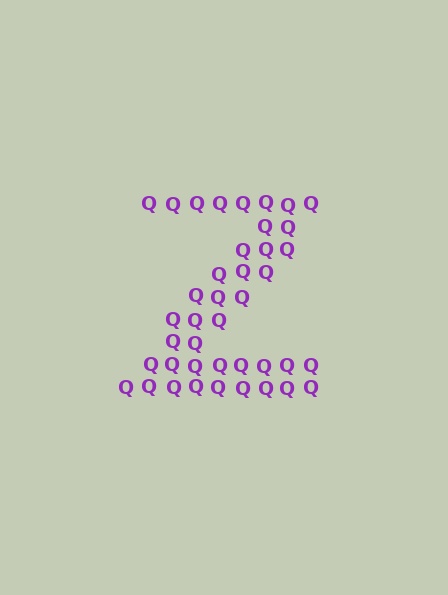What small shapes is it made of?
It is made of small letter Q's.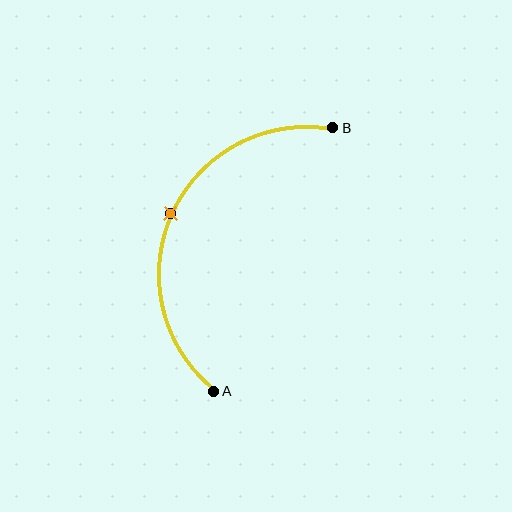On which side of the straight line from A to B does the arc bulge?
The arc bulges to the left of the straight line connecting A and B.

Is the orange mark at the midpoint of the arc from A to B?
Yes. The orange mark lies on the arc at equal arc-length from both A and B — it is the arc midpoint.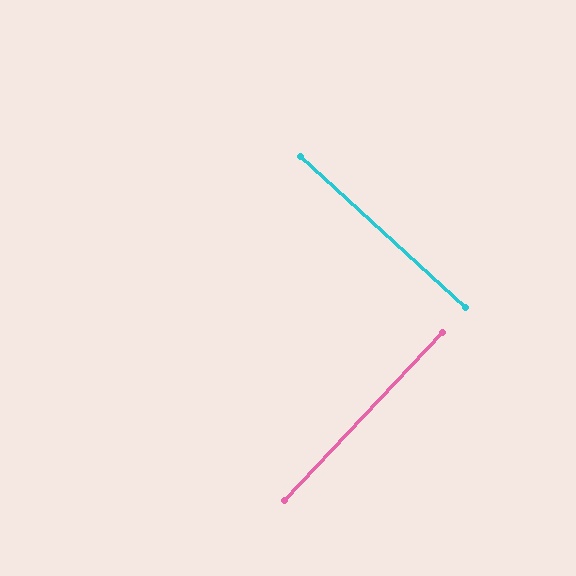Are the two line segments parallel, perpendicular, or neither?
Perpendicular — they meet at approximately 89°.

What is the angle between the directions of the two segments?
Approximately 89 degrees.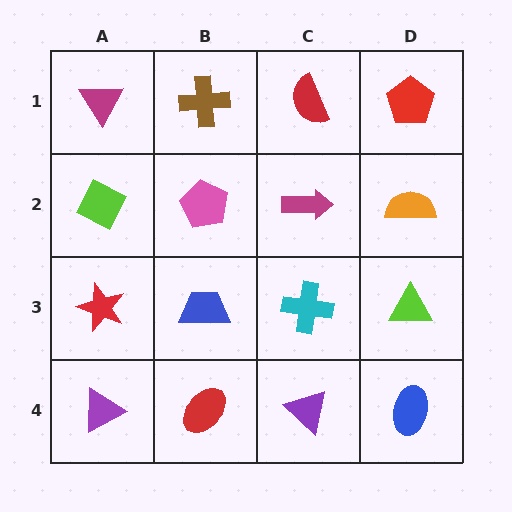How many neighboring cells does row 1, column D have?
2.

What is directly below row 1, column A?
A lime diamond.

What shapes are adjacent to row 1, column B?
A pink pentagon (row 2, column B), a magenta triangle (row 1, column A), a red semicircle (row 1, column C).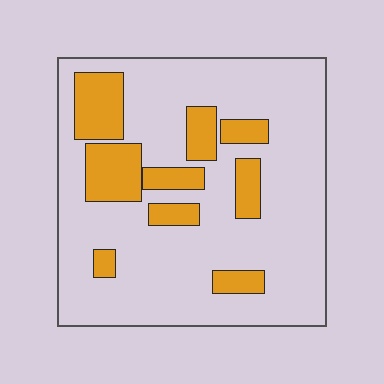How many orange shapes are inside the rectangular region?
9.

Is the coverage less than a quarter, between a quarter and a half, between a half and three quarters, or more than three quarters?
Less than a quarter.